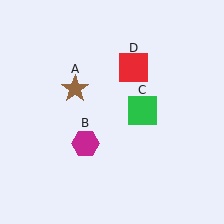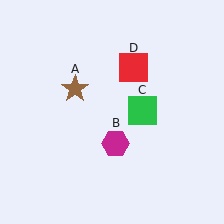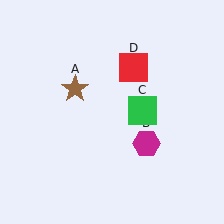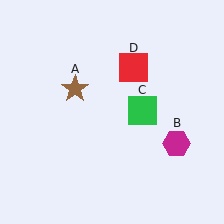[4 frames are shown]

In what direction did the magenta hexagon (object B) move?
The magenta hexagon (object B) moved right.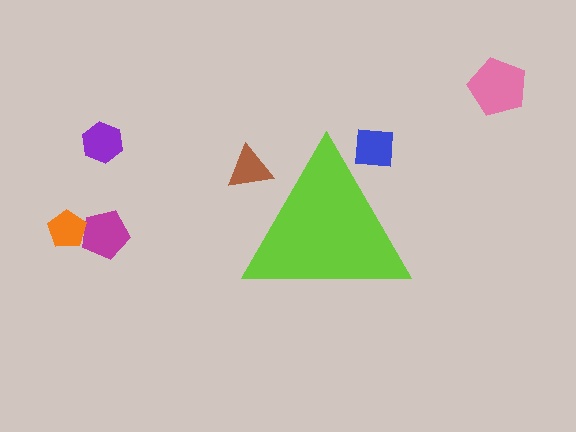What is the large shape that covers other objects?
A lime triangle.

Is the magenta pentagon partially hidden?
No, the magenta pentagon is fully visible.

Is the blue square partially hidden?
Yes, the blue square is partially hidden behind the lime triangle.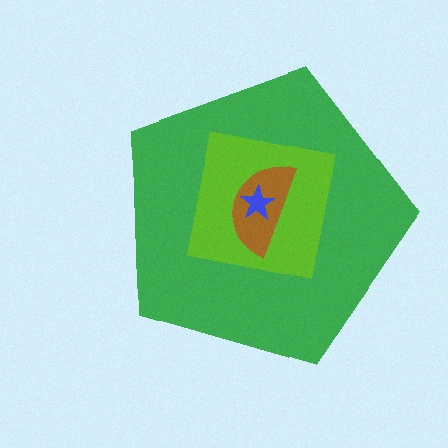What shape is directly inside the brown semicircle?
The blue star.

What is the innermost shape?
The blue star.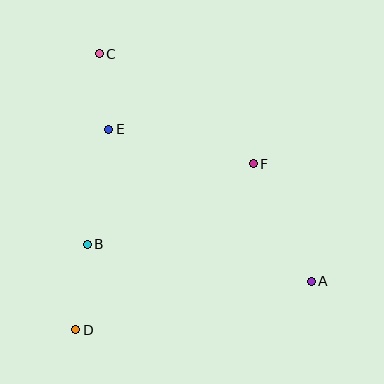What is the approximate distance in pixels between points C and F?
The distance between C and F is approximately 189 pixels.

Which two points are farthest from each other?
Points A and C are farthest from each other.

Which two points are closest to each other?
Points C and E are closest to each other.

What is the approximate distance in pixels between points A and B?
The distance between A and B is approximately 227 pixels.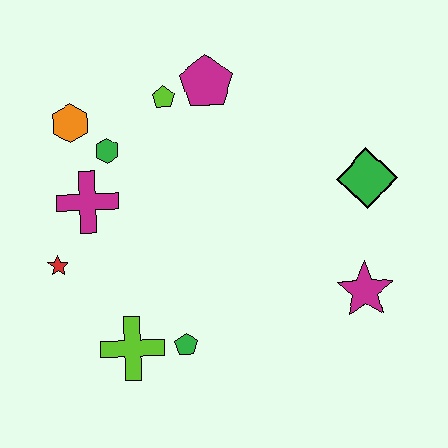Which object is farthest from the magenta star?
The orange hexagon is farthest from the magenta star.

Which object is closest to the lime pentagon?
The magenta pentagon is closest to the lime pentagon.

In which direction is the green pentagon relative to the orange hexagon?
The green pentagon is below the orange hexagon.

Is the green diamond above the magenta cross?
Yes